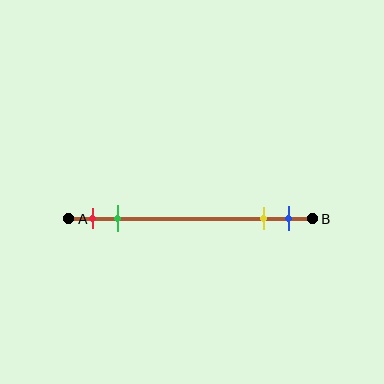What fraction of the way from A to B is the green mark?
The green mark is approximately 20% (0.2) of the way from A to B.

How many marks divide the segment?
There are 4 marks dividing the segment.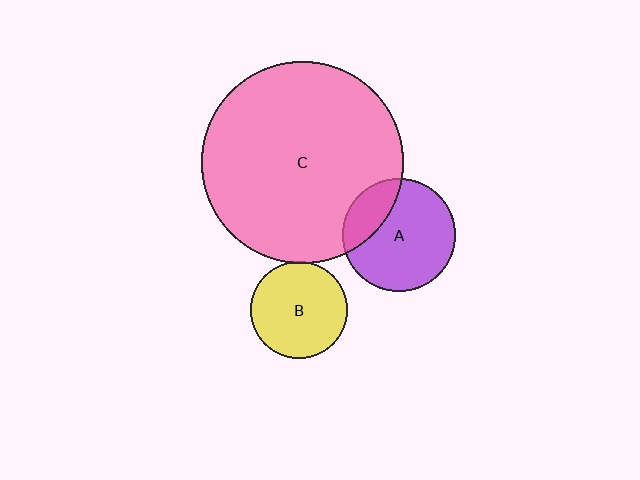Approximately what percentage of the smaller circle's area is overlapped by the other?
Approximately 25%.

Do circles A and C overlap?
Yes.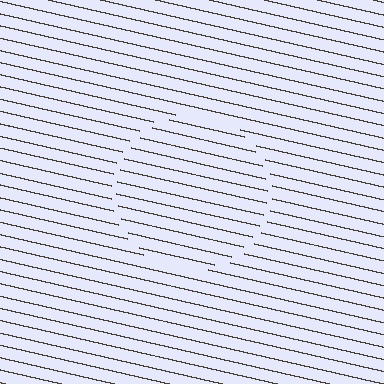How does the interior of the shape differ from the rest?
The interior of the shape contains the same grating, shifted by half a period — the contour is defined by the phase discontinuity where line-ends from the inner and outer gratings abut.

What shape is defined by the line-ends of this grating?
An illusory circle. The interior of the shape contains the same grating, shifted by half a period — the contour is defined by the phase discontinuity where line-ends from the inner and outer gratings abut.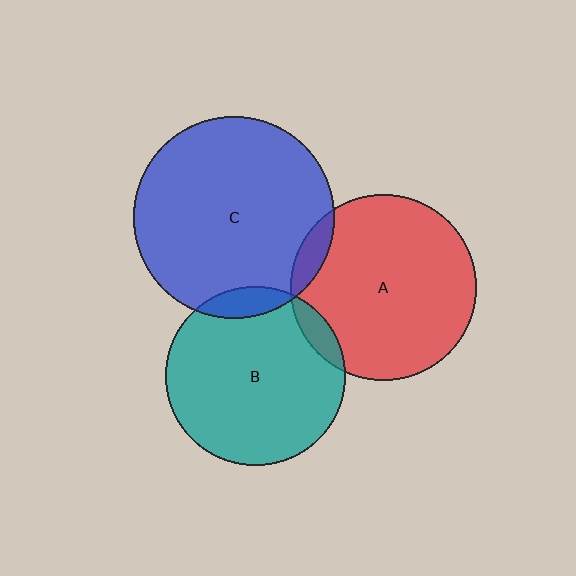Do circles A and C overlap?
Yes.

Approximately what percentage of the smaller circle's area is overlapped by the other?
Approximately 5%.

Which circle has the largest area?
Circle C (blue).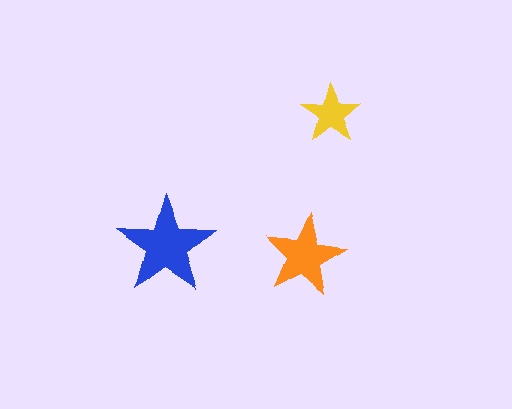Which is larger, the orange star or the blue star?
The blue one.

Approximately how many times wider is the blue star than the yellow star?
About 1.5 times wider.